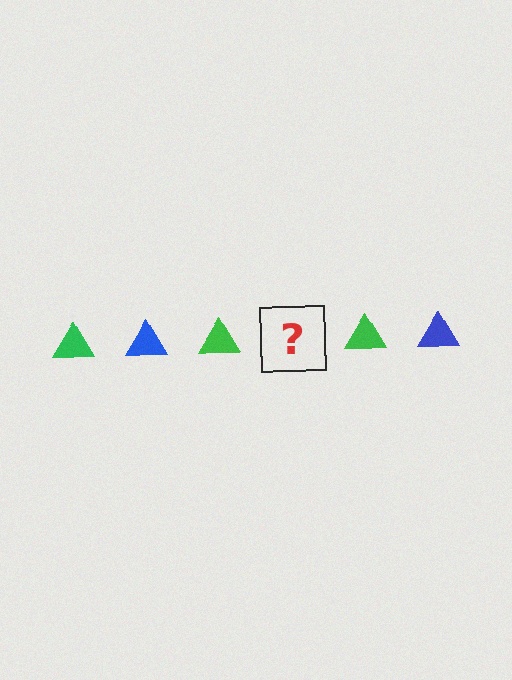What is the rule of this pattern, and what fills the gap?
The rule is that the pattern cycles through green, blue triangles. The gap should be filled with a blue triangle.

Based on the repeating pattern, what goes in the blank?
The blank should be a blue triangle.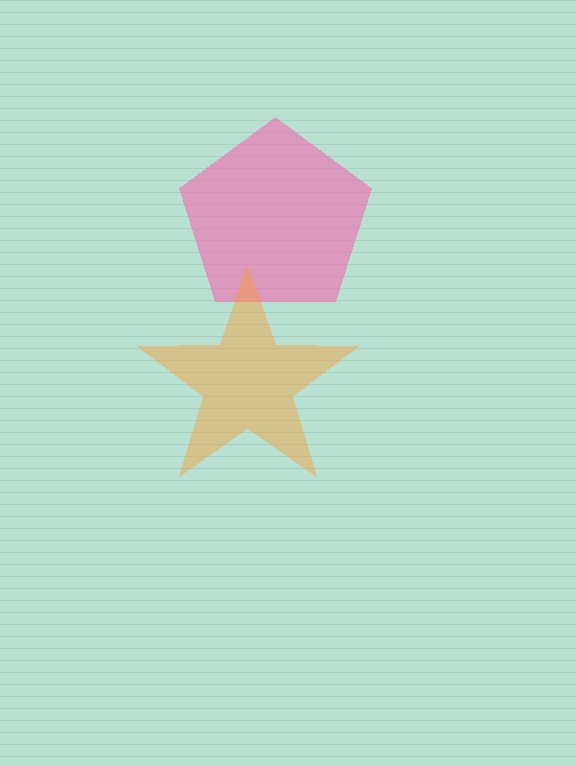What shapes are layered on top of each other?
The layered shapes are: a pink pentagon, an orange star.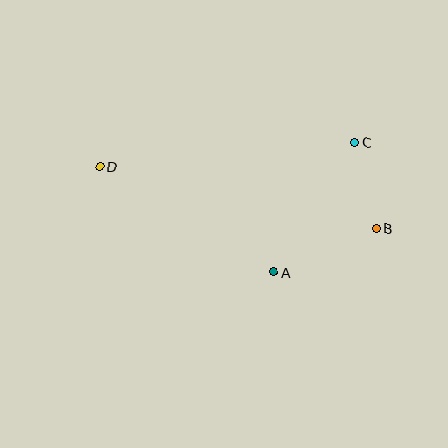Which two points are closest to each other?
Points B and C are closest to each other.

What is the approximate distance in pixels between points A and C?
The distance between A and C is approximately 153 pixels.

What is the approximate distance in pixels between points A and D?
The distance between A and D is approximately 203 pixels.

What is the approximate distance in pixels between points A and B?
The distance between A and B is approximately 112 pixels.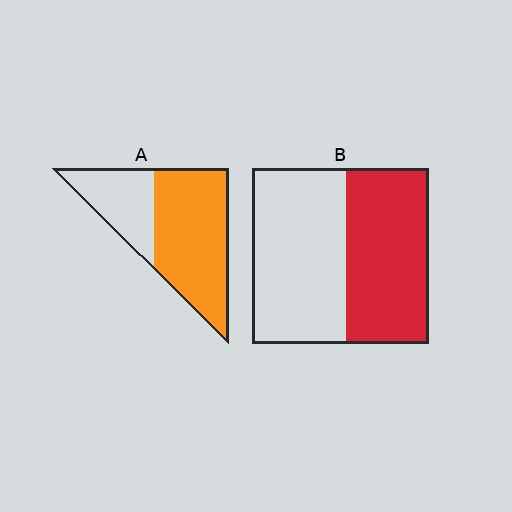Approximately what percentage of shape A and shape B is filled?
A is approximately 65% and B is approximately 45%.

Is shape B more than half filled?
Roughly half.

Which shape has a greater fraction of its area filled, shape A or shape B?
Shape A.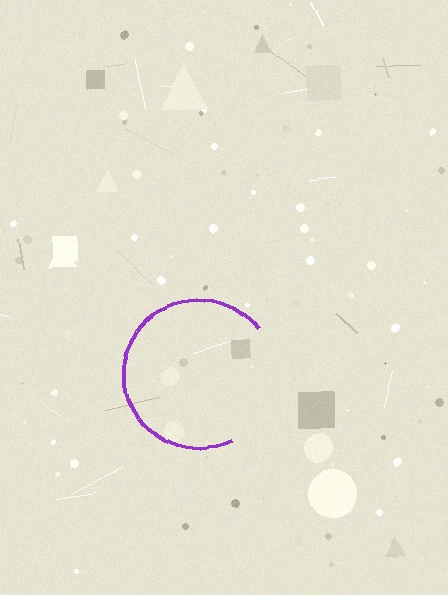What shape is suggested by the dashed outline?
The dashed outline suggests a circle.